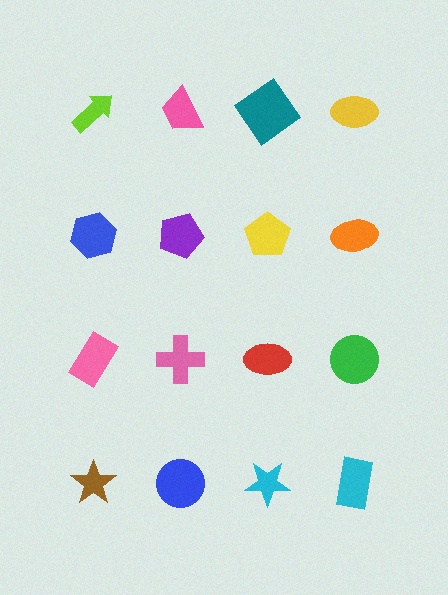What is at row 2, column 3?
A yellow pentagon.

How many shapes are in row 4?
4 shapes.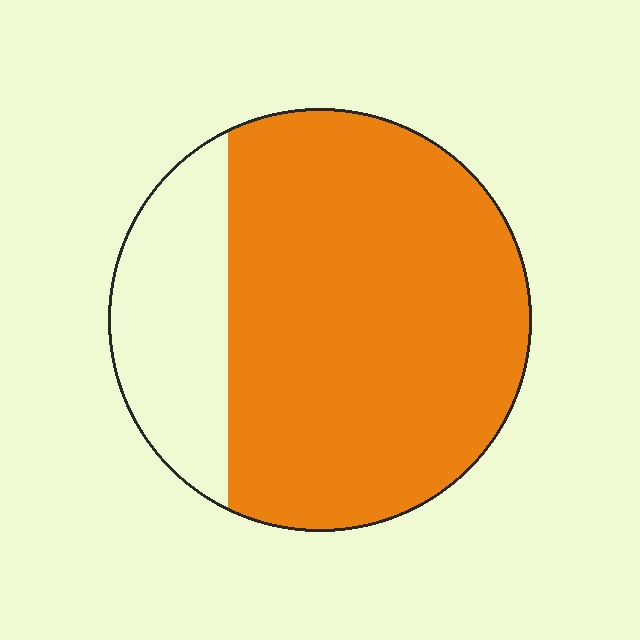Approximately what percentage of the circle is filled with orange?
Approximately 75%.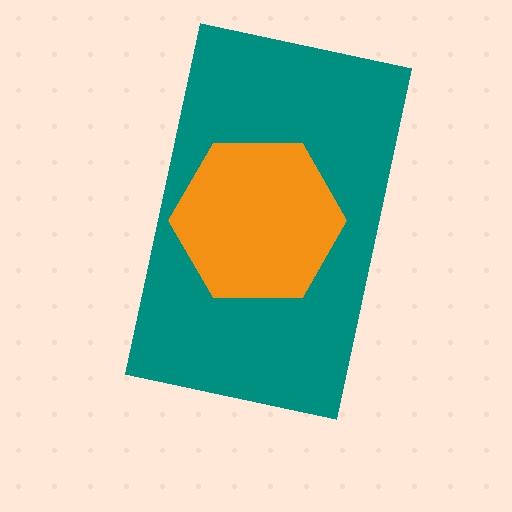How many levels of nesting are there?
2.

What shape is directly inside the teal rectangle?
The orange hexagon.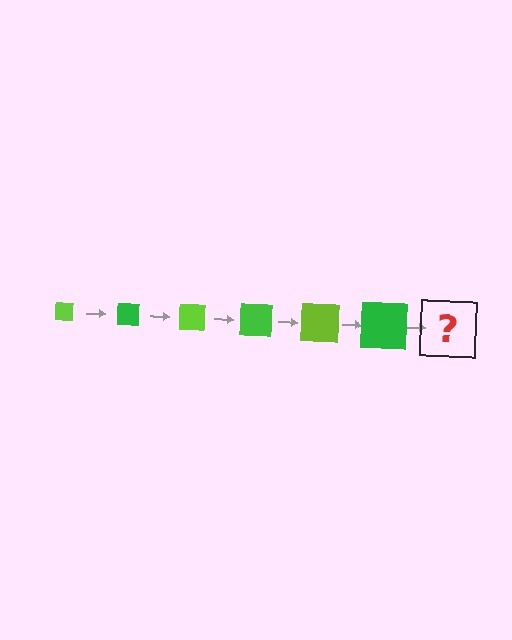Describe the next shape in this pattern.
It should be a lime square, larger than the previous one.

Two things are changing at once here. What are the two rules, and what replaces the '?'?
The two rules are that the square grows larger each step and the color cycles through lime and green. The '?' should be a lime square, larger than the previous one.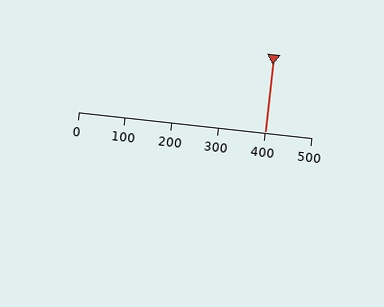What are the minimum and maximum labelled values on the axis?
The axis runs from 0 to 500.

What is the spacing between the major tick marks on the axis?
The major ticks are spaced 100 apart.